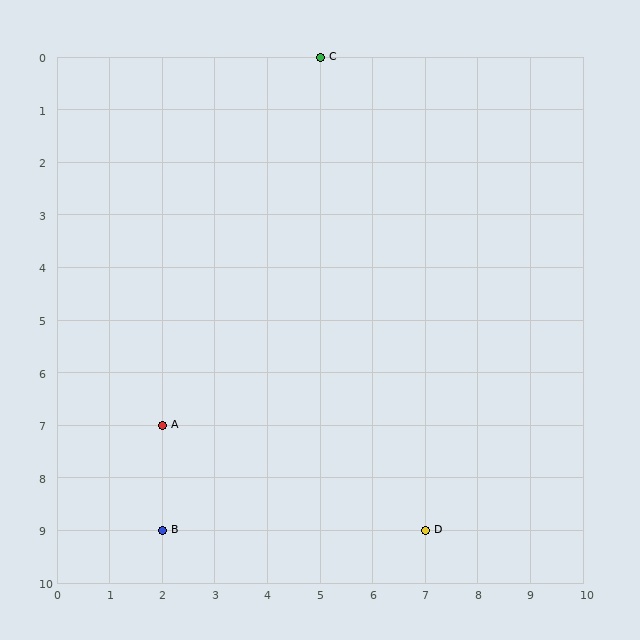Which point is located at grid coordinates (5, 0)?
Point C is at (5, 0).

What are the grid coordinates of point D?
Point D is at grid coordinates (7, 9).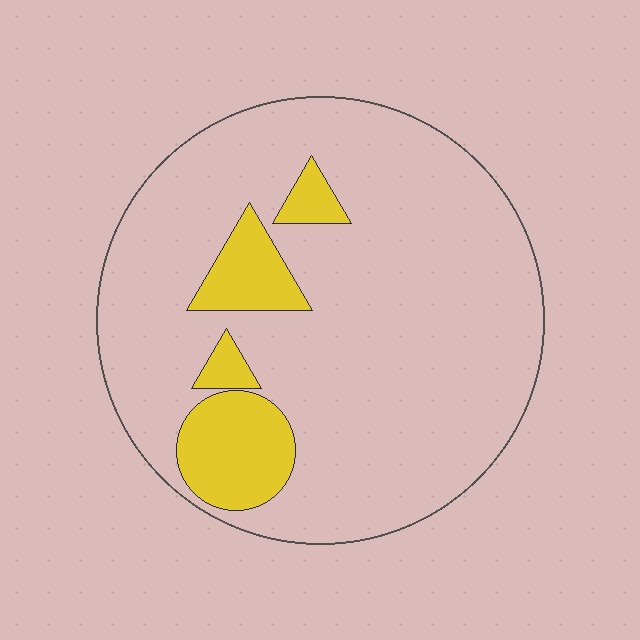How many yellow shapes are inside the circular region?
4.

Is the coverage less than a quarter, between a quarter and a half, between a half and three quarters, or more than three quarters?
Less than a quarter.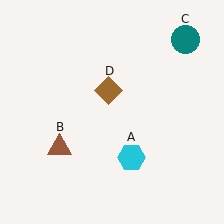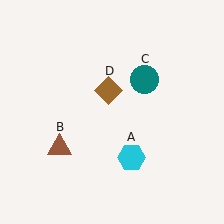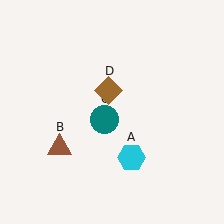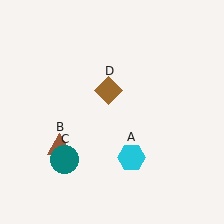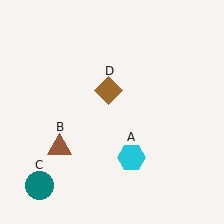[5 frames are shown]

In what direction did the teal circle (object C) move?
The teal circle (object C) moved down and to the left.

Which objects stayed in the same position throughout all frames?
Cyan hexagon (object A) and brown triangle (object B) and brown diamond (object D) remained stationary.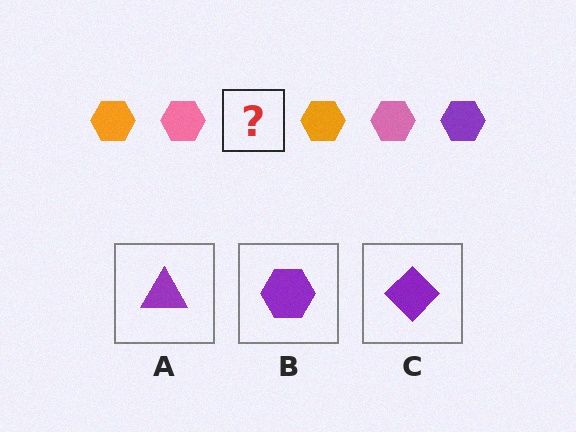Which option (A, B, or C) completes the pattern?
B.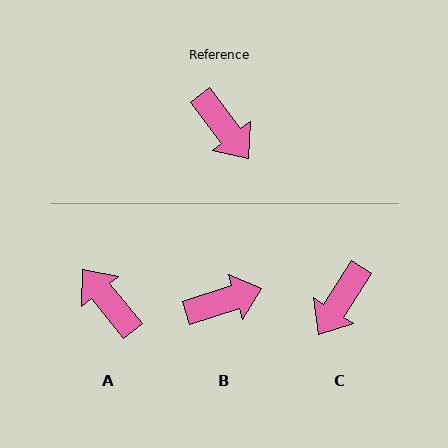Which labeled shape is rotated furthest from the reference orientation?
A, about 178 degrees away.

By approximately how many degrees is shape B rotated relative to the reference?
Approximately 70 degrees counter-clockwise.